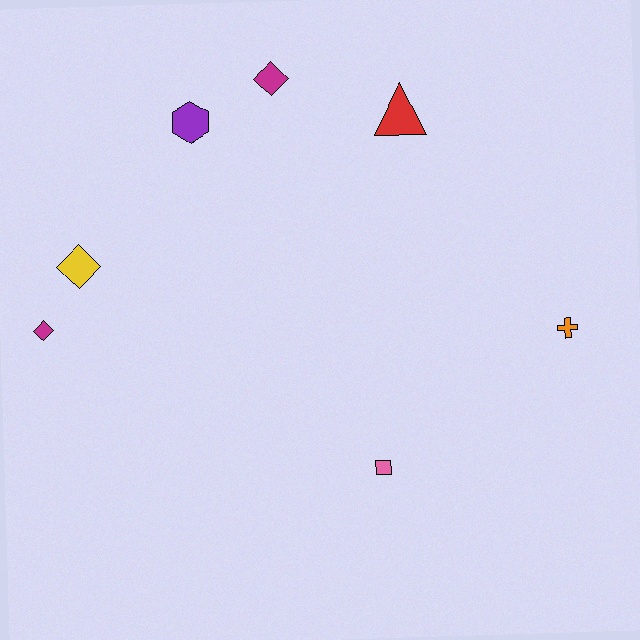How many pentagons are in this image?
There are no pentagons.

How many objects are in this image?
There are 7 objects.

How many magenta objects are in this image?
There are 2 magenta objects.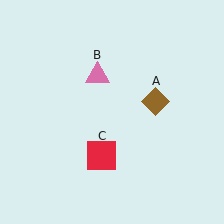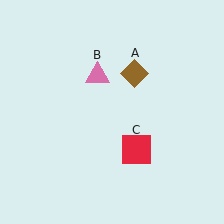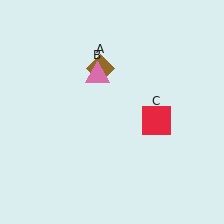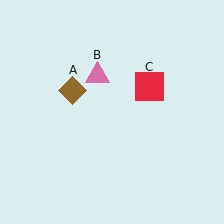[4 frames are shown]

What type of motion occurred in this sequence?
The brown diamond (object A), red square (object C) rotated counterclockwise around the center of the scene.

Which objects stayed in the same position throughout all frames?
Pink triangle (object B) remained stationary.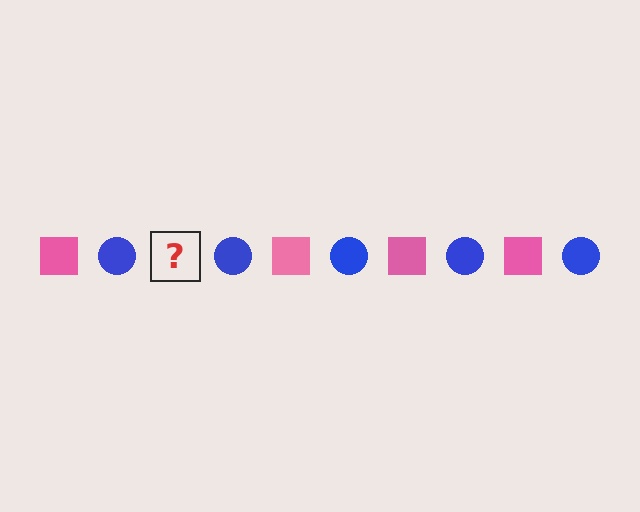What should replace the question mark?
The question mark should be replaced with a pink square.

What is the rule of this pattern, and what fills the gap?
The rule is that the pattern alternates between pink square and blue circle. The gap should be filled with a pink square.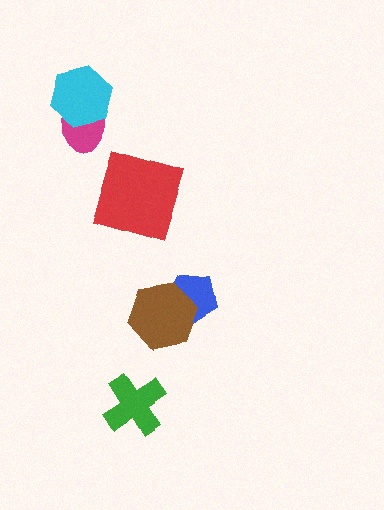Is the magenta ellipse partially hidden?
Yes, it is partially covered by another shape.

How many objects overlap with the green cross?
0 objects overlap with the green cross.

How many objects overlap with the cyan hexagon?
1 object overlaps with the cyan hexagon.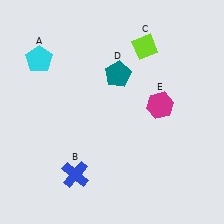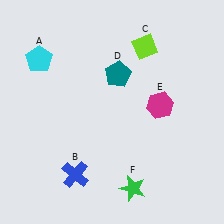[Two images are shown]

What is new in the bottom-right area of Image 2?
A green star (F) was added in the bottom-right area of Image 2.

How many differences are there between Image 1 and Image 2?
There is 1 difference between the two images.